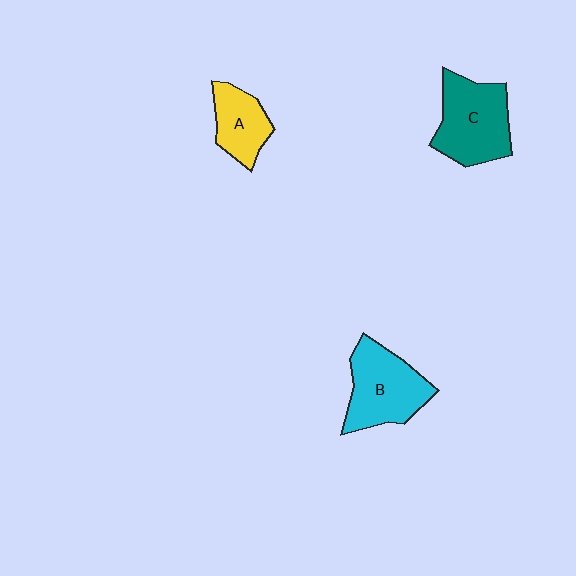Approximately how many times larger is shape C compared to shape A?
Approximately 1.6 times.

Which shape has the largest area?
Shape C (teal).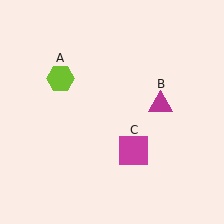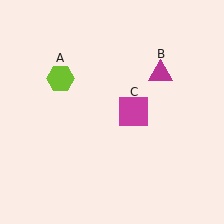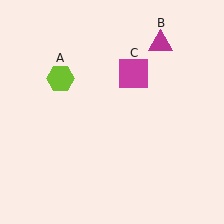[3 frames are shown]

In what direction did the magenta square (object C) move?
The magenta square (object C) moved up.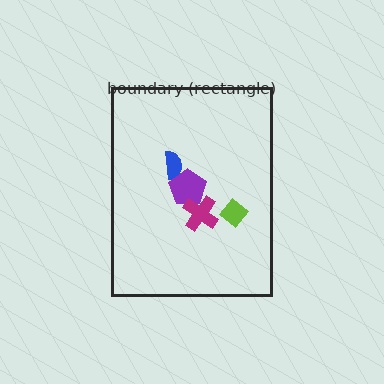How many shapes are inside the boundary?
4 inside, 0 outside.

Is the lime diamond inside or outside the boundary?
Inside.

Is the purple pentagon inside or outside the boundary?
Inside.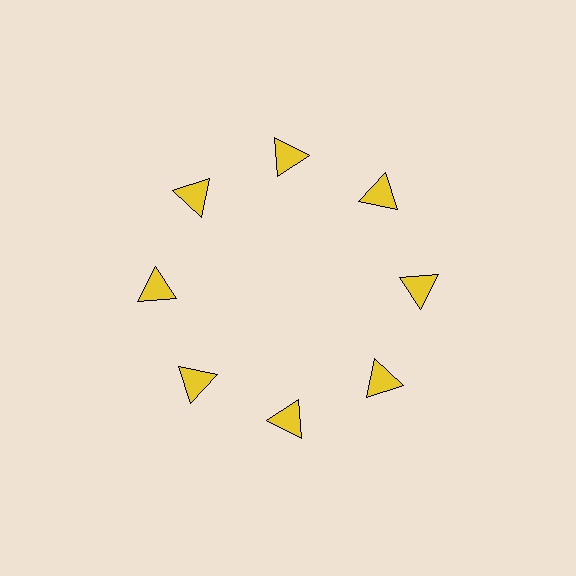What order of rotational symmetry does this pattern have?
This pattern has 8-fold rotational symmetry.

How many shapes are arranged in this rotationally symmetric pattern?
There are 8 shapes, arranged in 8 groups of 1.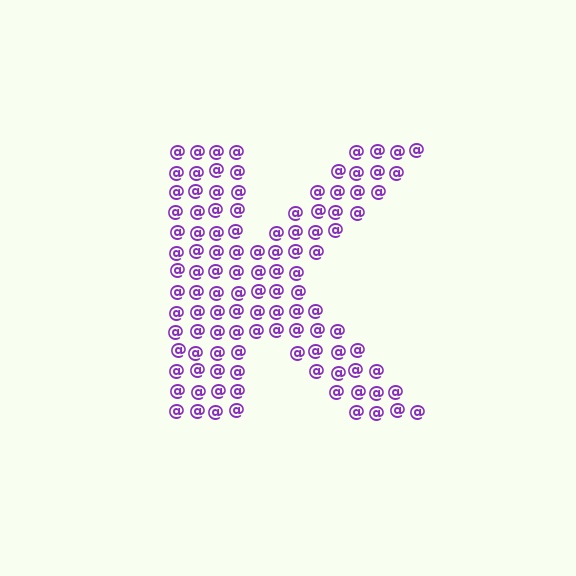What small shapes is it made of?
It is made of small at signs.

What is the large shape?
The large shape is the letter K.